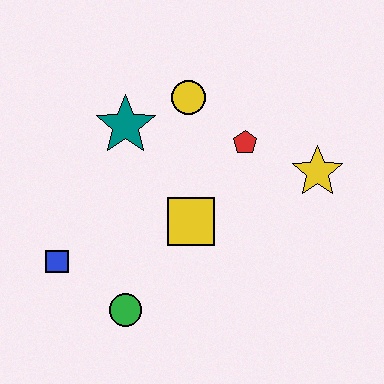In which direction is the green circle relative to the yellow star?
The green circle is to the left of the yellow star.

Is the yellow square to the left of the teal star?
No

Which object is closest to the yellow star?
The red pentagon is closest to the yellow star.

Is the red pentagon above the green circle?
Yes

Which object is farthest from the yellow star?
The blue square is farthest from the yellow star.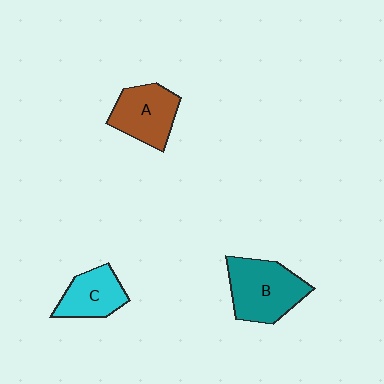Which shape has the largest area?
Shape B (teal).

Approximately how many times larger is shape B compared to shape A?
Approximately 1.3 times.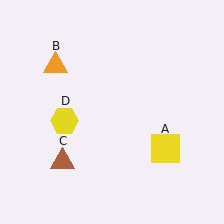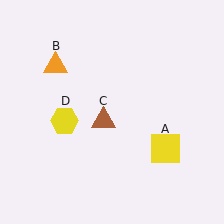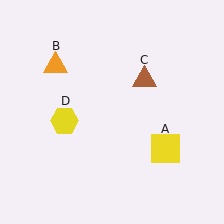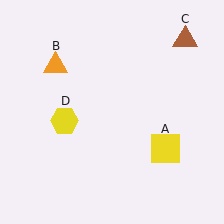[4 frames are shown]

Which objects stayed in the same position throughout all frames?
Yellow square (object A) and orange triangle (object B) and yellow hexagon (object D) remained stationary.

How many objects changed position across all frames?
1 object changed position: brown triangle (object C).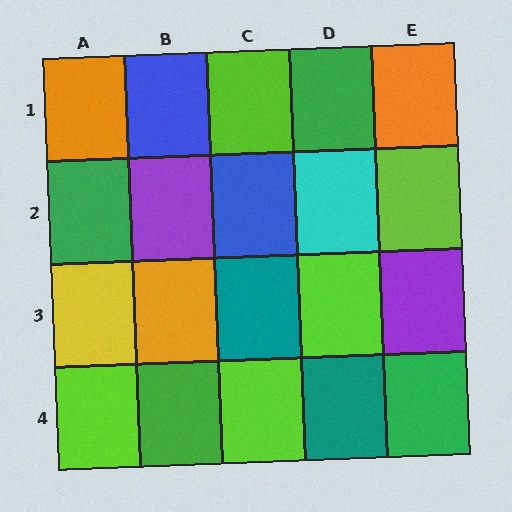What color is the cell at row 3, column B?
Orange.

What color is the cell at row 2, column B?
Purple.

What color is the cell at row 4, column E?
Green.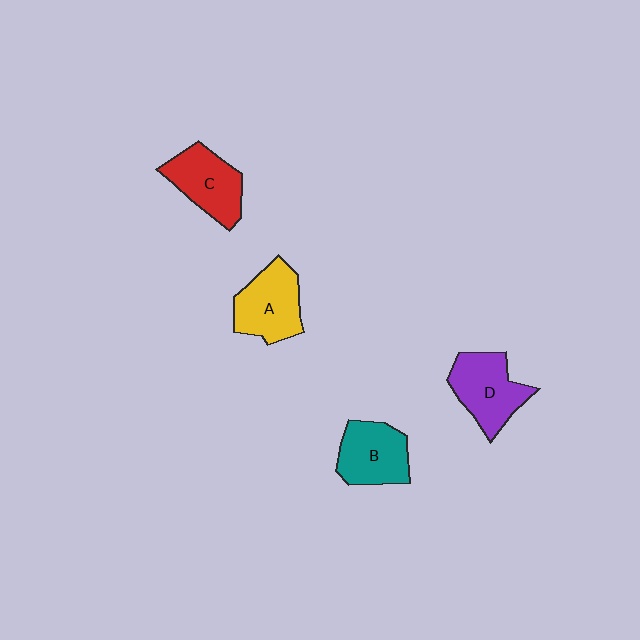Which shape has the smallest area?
Shape B (teal).